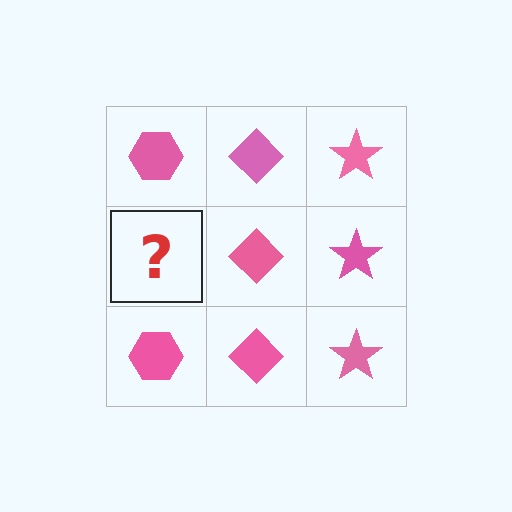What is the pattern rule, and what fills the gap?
The rule is that each column has a consistent shape. The gap should be filled with a pink hexagon.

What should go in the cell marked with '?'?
The missing cell should contain a pink hexagon.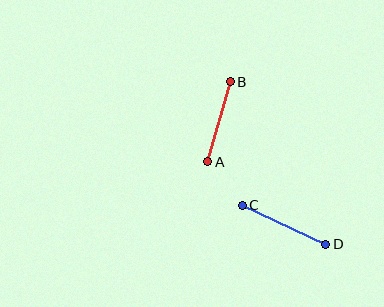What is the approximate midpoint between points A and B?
The midpoint is at approximately (219, 122) pixels.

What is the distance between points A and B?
The distance is approximately 83 pixels.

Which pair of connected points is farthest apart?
Points C and D are farthest apart.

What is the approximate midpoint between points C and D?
The midpoint is at approximately (284, 225) pixels.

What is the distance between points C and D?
The distance is approximately 92 pixels.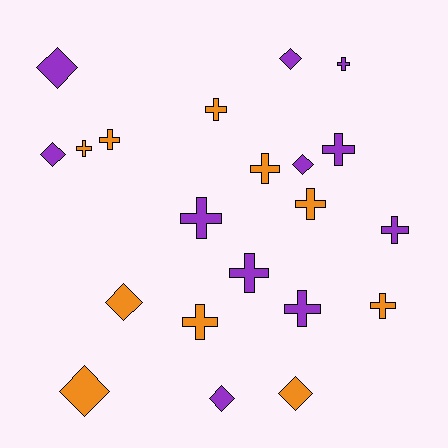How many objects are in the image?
There are 21 objects.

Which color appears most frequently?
Purple, with 11 objects.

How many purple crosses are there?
There are 6 purple crosses.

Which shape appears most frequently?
Cross, with 13 objects.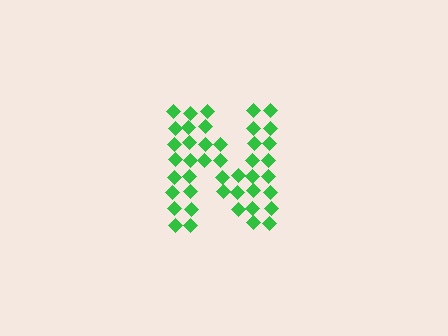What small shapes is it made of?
It is made of small diamonds.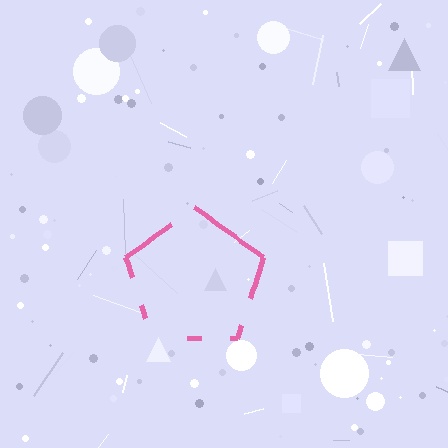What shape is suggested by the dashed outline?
The dashed outline suggests a pentagon.